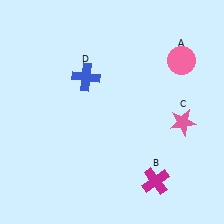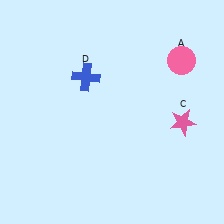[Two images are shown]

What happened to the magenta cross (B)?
The magenta cross (B) was removed in Image 2. It was in the bottom-right area of Image 1.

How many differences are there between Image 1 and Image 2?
There is 1 difference between the two images.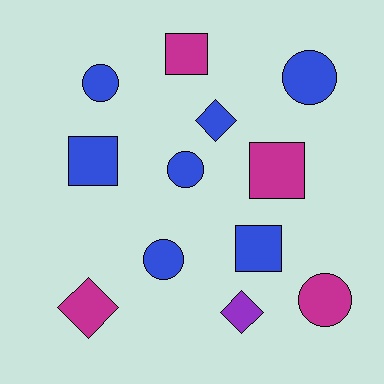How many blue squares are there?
There are 2 blue squares.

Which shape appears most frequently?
Circle, with 5 objects.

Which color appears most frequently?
Blue, with 7 objects.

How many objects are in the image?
There are 12 objects.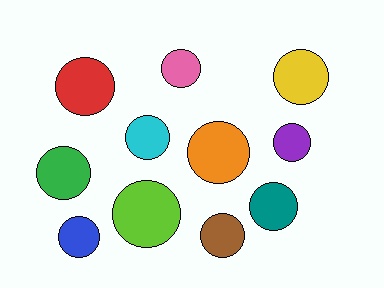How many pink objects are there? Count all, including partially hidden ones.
There is 1 pink object.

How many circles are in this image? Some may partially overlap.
There are 11 circles.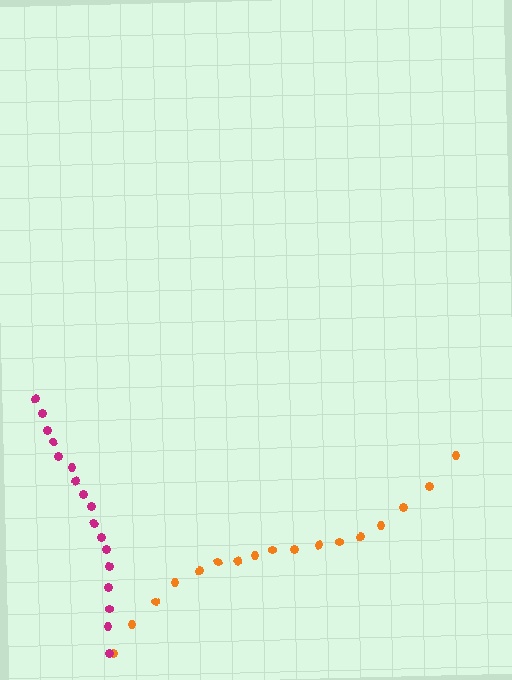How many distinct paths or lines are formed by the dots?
There are 2 distinct paths.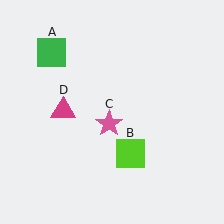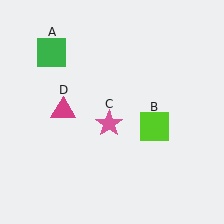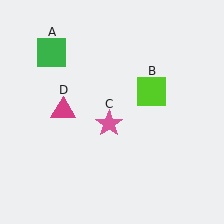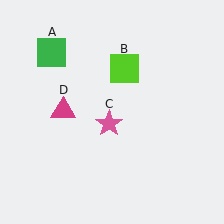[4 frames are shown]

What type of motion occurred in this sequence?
The lime square (object B) rotated counterclockwise around the center of the scene.